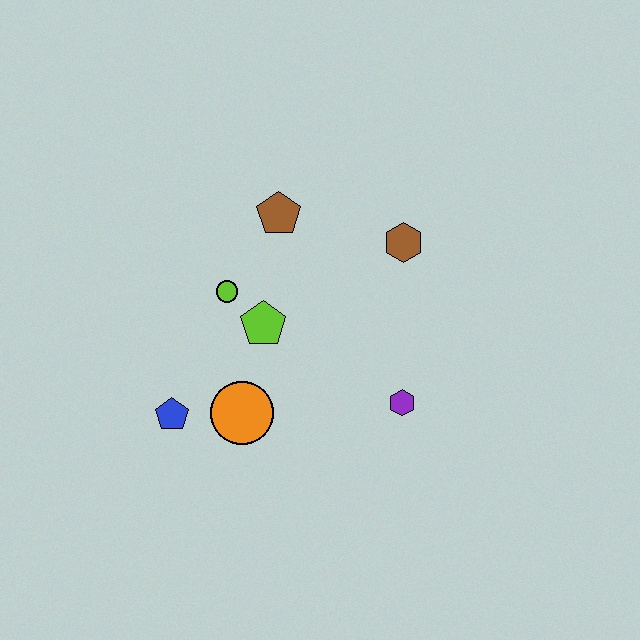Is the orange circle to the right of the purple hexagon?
No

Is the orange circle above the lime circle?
No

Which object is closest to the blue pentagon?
The orange circle is closest to the blue pentagon.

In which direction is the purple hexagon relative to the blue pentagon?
The purple hexagon is to the right of the blue pentagon.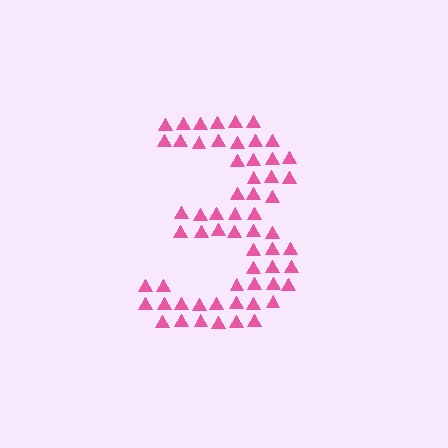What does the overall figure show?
The overall figure shows the digit 3.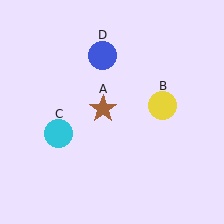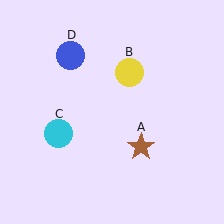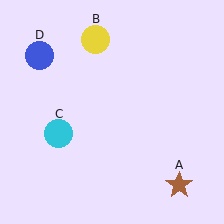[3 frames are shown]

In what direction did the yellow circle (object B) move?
The yellow circle (object B) moved up and to the left.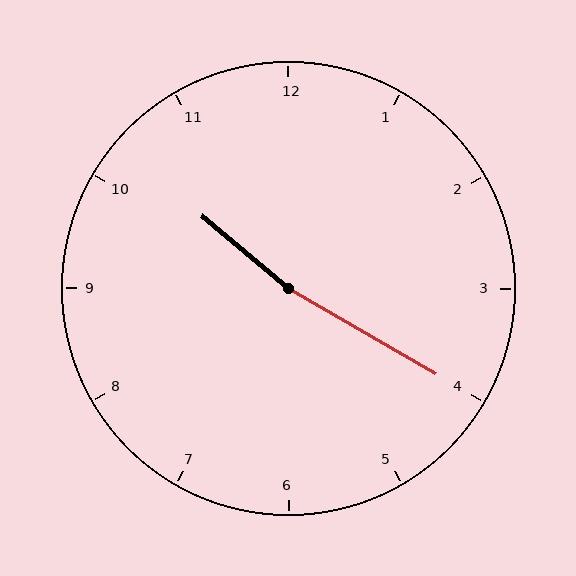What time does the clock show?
10:20.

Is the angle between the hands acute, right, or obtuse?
It is obtuse.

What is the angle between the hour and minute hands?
Approximately 170 degrees.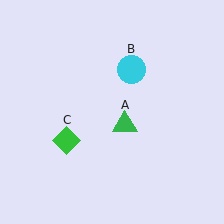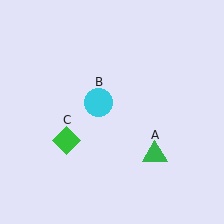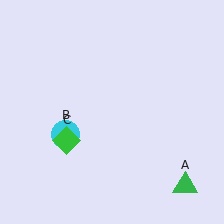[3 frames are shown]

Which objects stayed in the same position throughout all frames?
Green diamond (object C) remained stationary.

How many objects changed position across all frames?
2 objects changed position: green triangle (object A), cyan circle (object B).